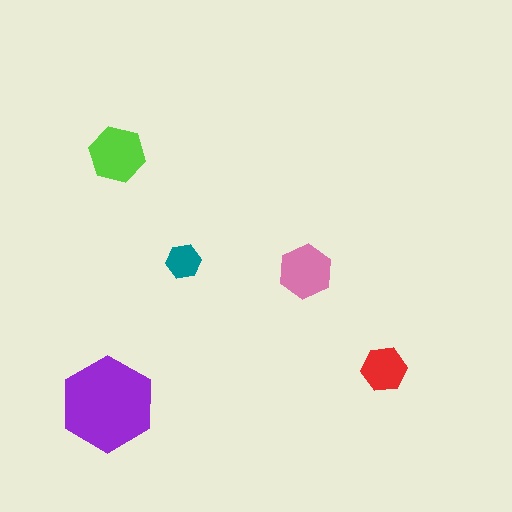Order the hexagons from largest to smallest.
the purple one, the lime one, the pink one, the red one, the teal one.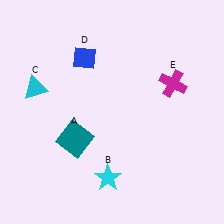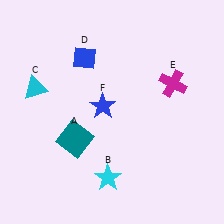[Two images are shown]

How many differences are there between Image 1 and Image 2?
There is 1 difference between the two images.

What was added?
A blue star (F) was added in Image 2.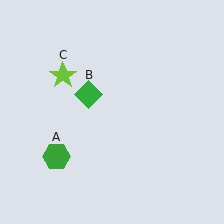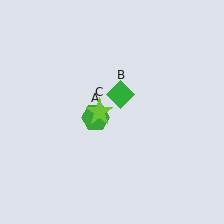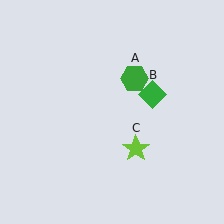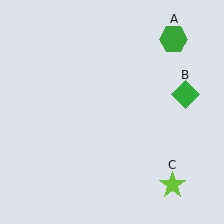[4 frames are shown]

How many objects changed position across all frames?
3 objects changed position: green hexagon (object A), green diamond (object B), lime star (object C).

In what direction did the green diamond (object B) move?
The green diamond (object B) moved right.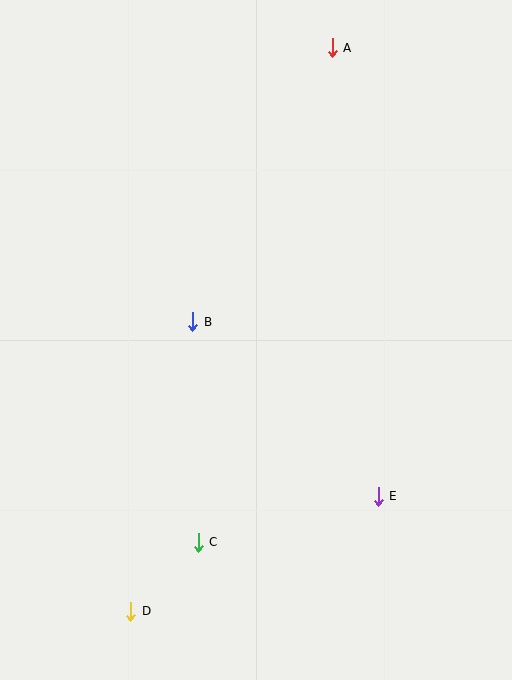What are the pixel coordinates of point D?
Point D is at (131, 611).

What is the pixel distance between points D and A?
The distance between D and A is 599 pixels.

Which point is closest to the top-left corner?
Point A is closest to the top-left corner.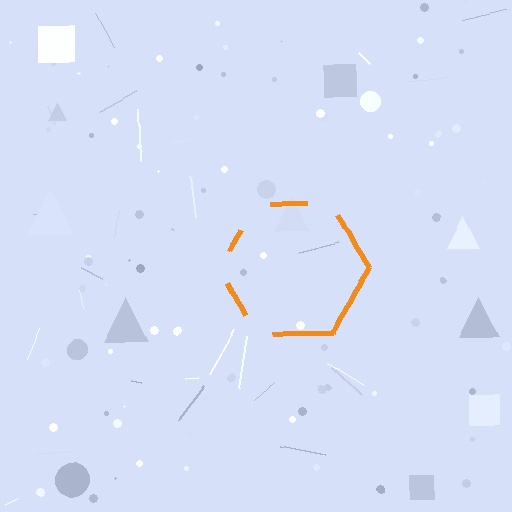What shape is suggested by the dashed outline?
The dashed outline suggests a hexagon.